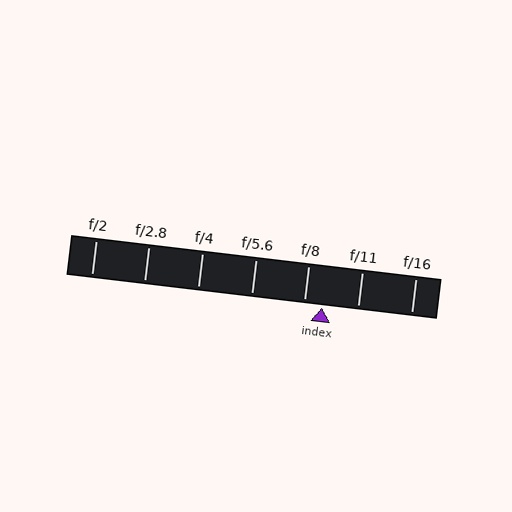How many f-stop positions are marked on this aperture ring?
There are 7 f-stop positions marked.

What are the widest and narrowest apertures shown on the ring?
The widest aperture shown is f/2 and the narrowest is f/16.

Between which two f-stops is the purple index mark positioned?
The index mark is between f/8 and f/11.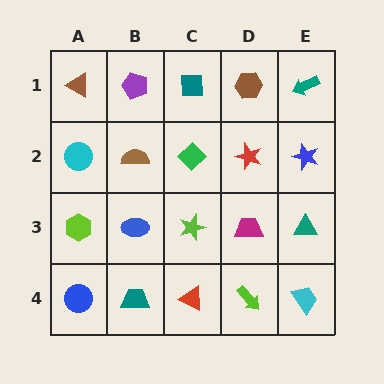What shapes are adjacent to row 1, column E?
A blue star (row 2, column E), a brown hexagon (row 1, column D).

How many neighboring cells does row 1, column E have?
2.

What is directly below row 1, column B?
A brown semicircle.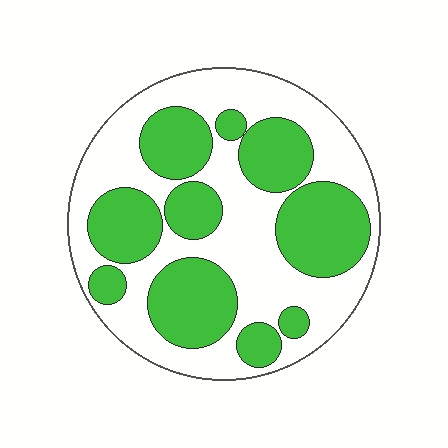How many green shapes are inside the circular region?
10.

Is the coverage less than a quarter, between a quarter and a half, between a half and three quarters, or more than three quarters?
Between a quarter and a half.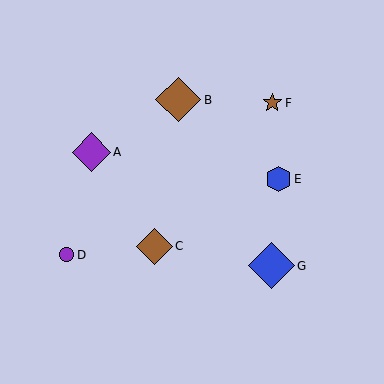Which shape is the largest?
The blue diamond (labeled G) is the largest.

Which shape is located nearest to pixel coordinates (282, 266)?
The blue diamond (labeled G) at (271, 266) is nearest to that location.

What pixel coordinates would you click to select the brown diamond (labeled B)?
Click at (178, 100) to select the brown diamond B.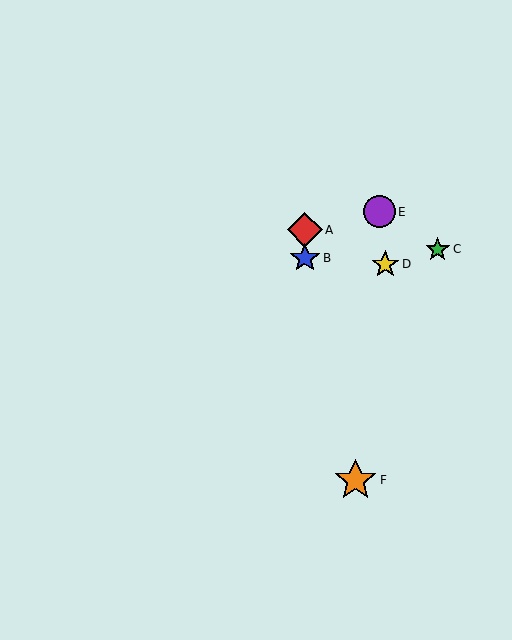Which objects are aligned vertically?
Objects A, B are aligned vertically.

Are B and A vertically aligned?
Yes, both are at x≈305.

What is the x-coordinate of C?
Object C is at x≈438.